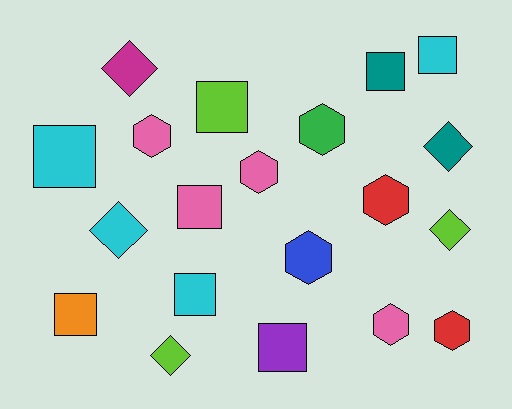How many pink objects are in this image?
There are 4 pink objects.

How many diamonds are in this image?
There are 5 diamonds.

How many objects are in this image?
There are 20 objects.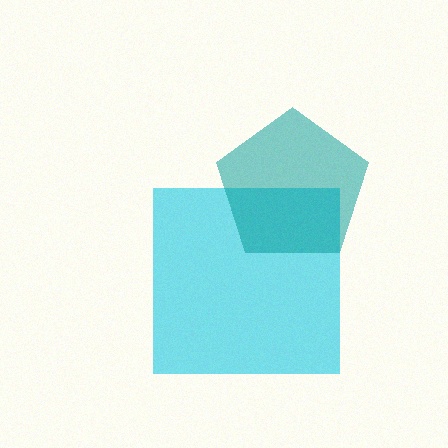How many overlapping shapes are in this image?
There are 2 overlapping shapes in the image.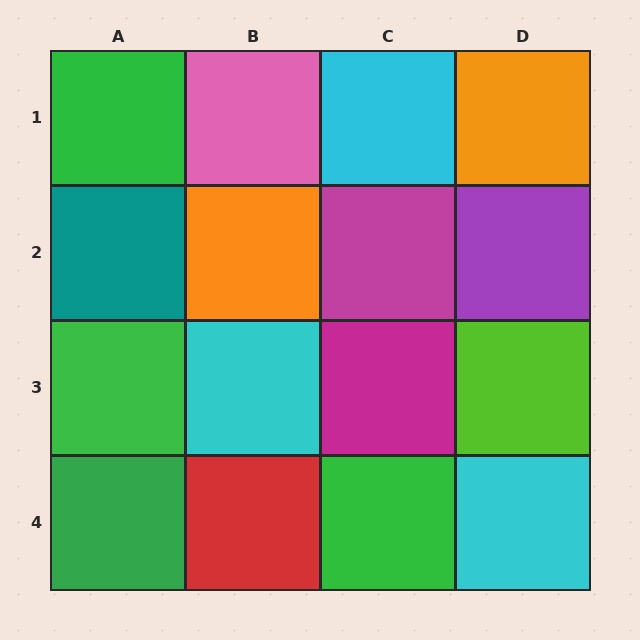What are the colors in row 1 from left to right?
Green, pink, cyan, orange.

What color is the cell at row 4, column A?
Green.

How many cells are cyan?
3 cells are cyan.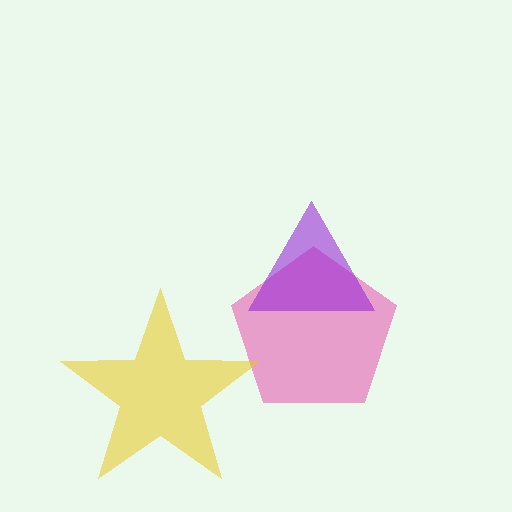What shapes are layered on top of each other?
The layered shapes are: a pink pentagon, a yellow star, a purple triangle.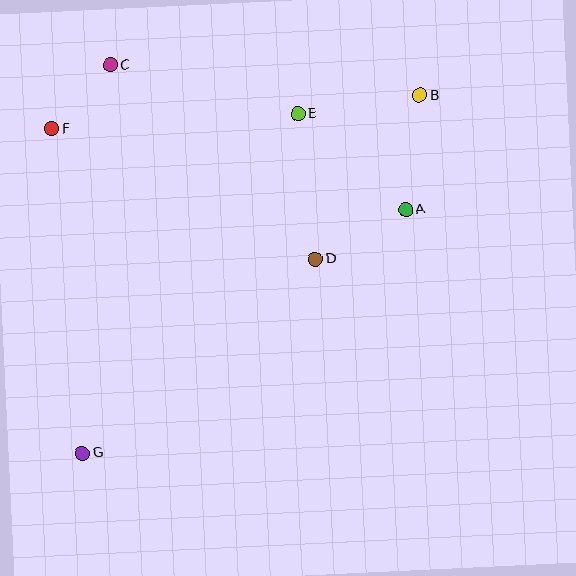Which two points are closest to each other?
Points C and F are closest to each other.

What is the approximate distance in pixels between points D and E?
The distance between D and E is approximately 146 pixels.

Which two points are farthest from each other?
Points B and G are farthest from each other.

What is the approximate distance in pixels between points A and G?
The distance between A and G is approximately 405 pixels.